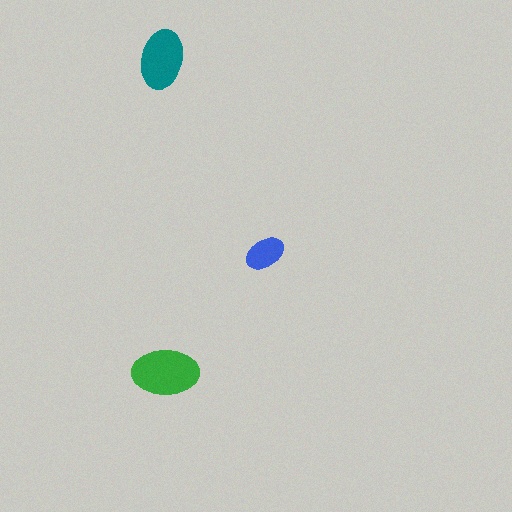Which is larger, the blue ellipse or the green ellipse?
The green one.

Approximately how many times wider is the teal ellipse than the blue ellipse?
About 1.5 times wider.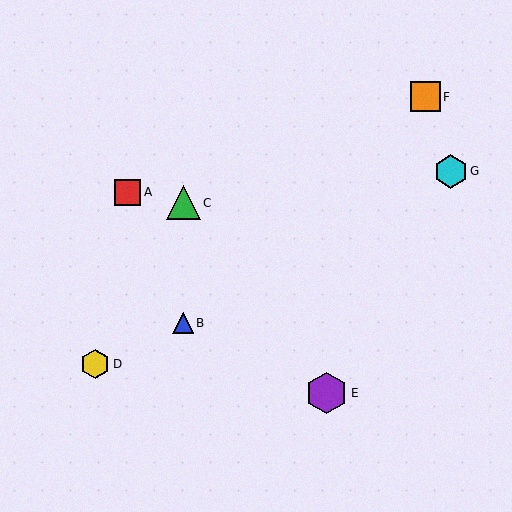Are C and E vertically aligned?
No, C is at x≈183 and E is at x≈327.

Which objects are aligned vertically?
Objects B, C are aligned vertically.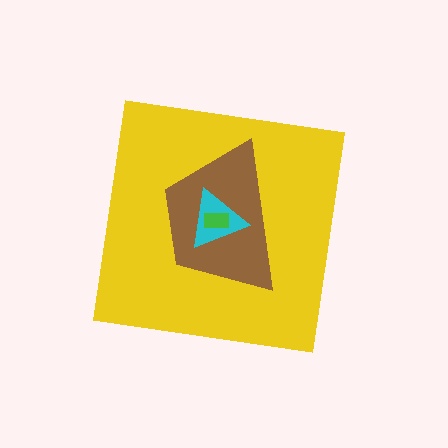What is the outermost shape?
The yellow square.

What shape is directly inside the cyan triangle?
The green rectangle.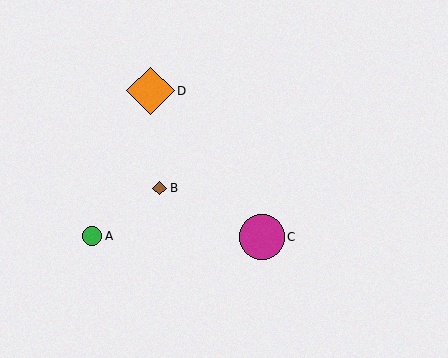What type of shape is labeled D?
Shape D is an orange diamond.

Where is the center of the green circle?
The center of the green circle is at (92, 236).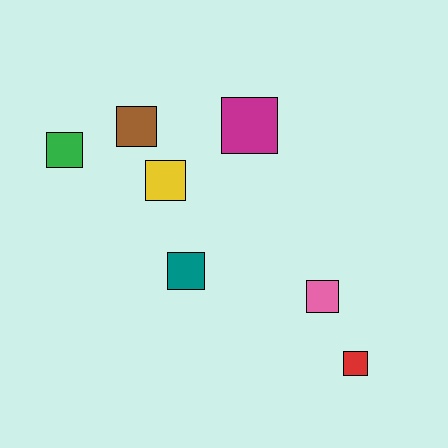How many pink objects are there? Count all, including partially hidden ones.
There is 1 pink object.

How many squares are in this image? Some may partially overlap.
There are 7 squares.